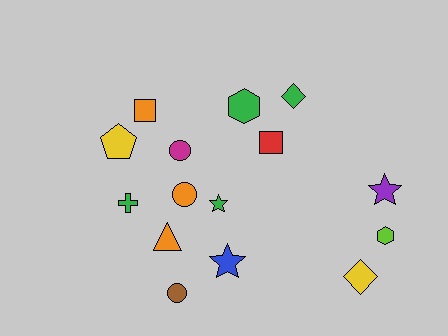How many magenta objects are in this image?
There is 1 magenta object.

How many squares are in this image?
There are 2 squares.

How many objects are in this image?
There are 15 objects.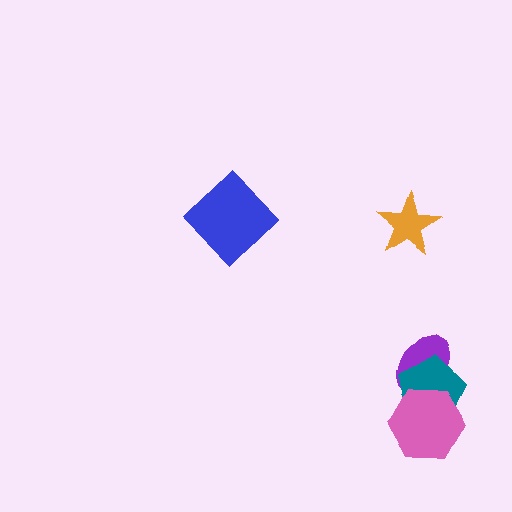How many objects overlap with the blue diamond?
0 objects overlap with the blue diamond.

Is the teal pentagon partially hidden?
Yes, it is partially covered by another shape.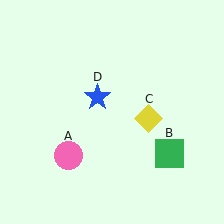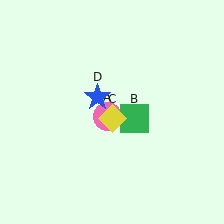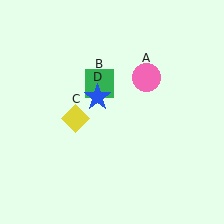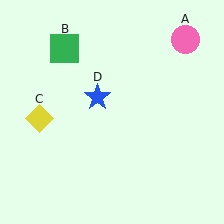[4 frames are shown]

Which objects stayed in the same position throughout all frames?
Blue star (object D) remained stationary.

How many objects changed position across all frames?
3 objects changed position: pink circle (object A), green square (object B), yellow diamond (object C).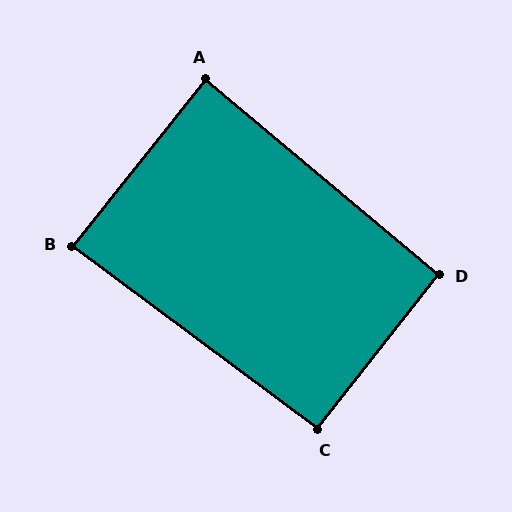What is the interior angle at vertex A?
Approximately 89 degrees (approximately right).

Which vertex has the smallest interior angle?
B, at approximately 88 degrees.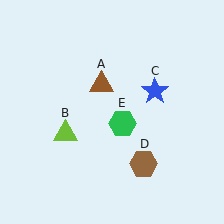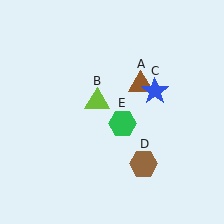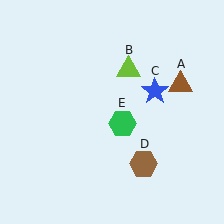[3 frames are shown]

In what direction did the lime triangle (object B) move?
The lime triangle (object B) moved up and to the right.